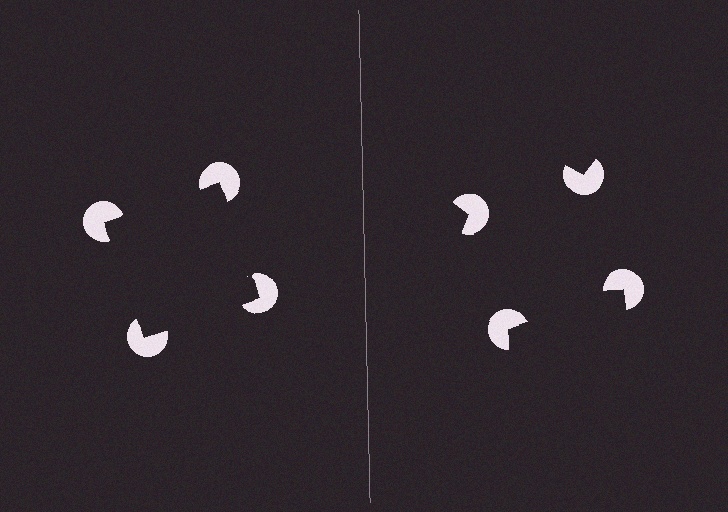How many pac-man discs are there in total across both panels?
8 — 4 on each side.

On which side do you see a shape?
An illusory square appears on the left side. On the right side the wedge cuts are rotated, so no coherent shape forms.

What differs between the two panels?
The pac-man discs are positioned identically on both sides; only the wedge orientations differ. On the left they align to a square; on the right they are misaligned.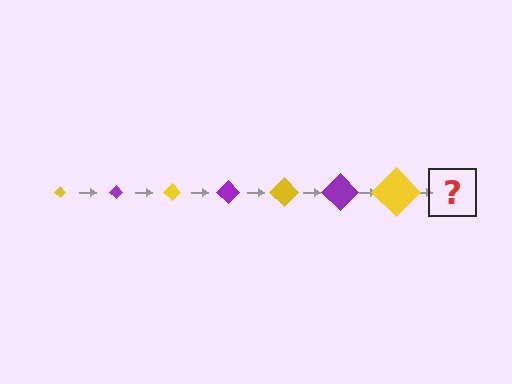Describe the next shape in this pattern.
It should be a purple diamond, larger than the previous one.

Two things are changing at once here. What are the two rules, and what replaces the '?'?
The two rules are that the diamond grows larger each step and the color cycles through yellow and purple. The '?' should be a purple diamond, larger than the previous one.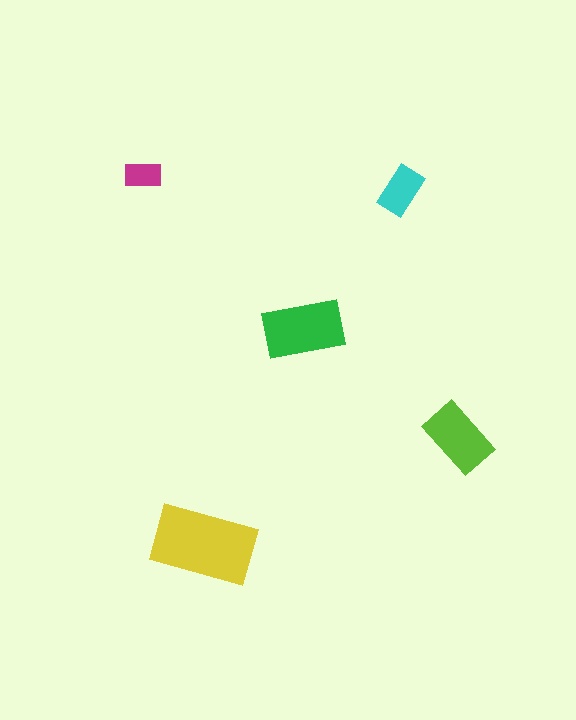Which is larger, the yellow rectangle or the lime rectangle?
The yellow one.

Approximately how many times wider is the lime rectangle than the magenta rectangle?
About 2 times wider.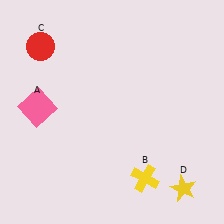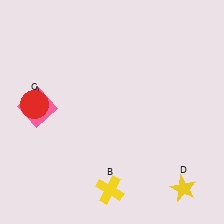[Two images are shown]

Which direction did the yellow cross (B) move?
The yellow cross (B) moved left.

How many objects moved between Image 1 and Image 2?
2 objects moved between the two images.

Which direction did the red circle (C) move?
The red circle (C) moved down.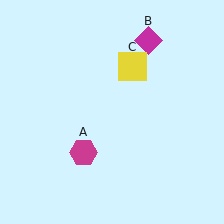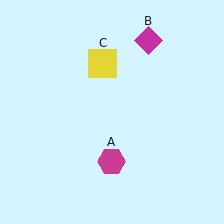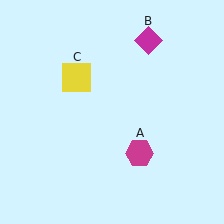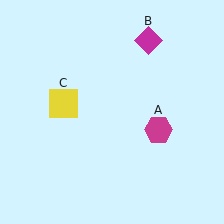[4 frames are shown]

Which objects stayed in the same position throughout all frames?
Magenta diamond (object B) remained stationary.